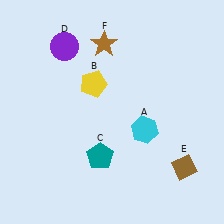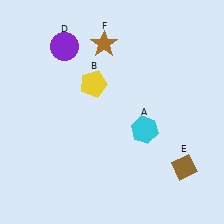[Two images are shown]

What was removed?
The teal pentagon (C) was removed in Image 2.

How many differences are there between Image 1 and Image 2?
There is 1 difference between the two images.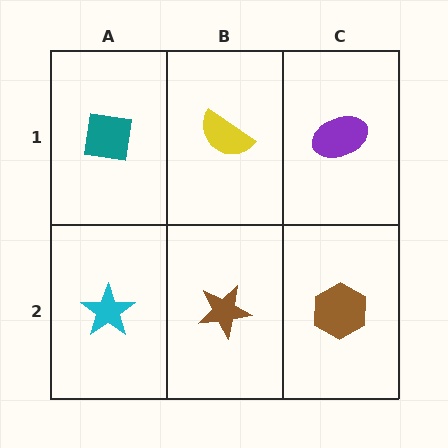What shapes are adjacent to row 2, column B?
A yellow semicircle (row 1, column B), a cyan star (row 2, column A), a brown hexagon (row 2, column C).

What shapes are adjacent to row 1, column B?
A brown star (row 2, column B), a teal square (row 1, column A), a purple ellipse (row 1, column C).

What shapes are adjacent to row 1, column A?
A cyan star (row 2, column A), a yellow semicircle (row 1, column B).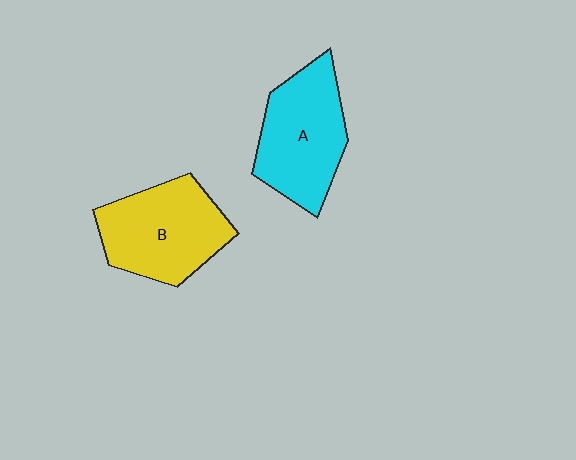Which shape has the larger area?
Shape B (yellow).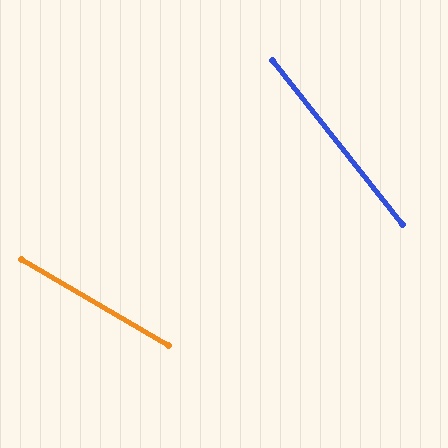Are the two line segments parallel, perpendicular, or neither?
Neither parallel nor perpendicular — they differ by about 21°.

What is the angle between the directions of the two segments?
Approximately 21 degrees.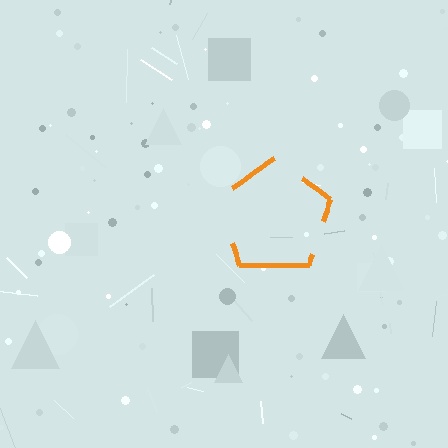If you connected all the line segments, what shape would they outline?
They would outline a pentagon.